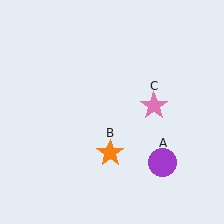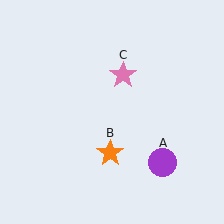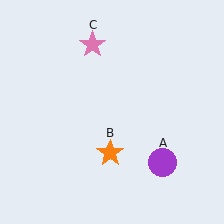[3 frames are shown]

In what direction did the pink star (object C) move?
The pink star (object C) moved up and to the left.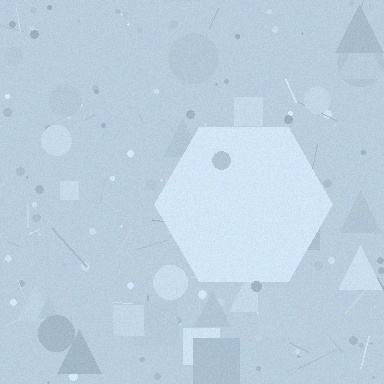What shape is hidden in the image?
A hexagon is hidden in the image.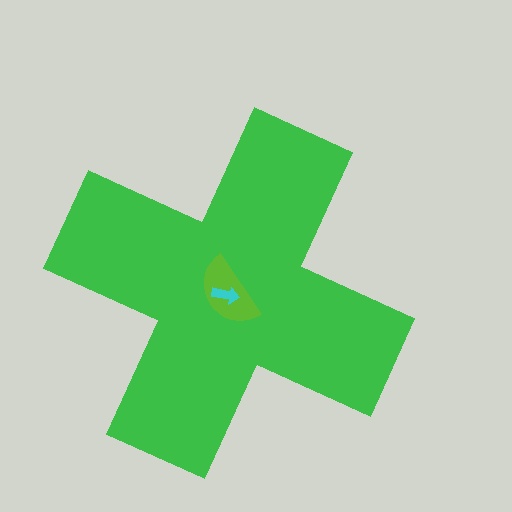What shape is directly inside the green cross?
The lime semicircle.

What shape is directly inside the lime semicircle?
The cyan arrow.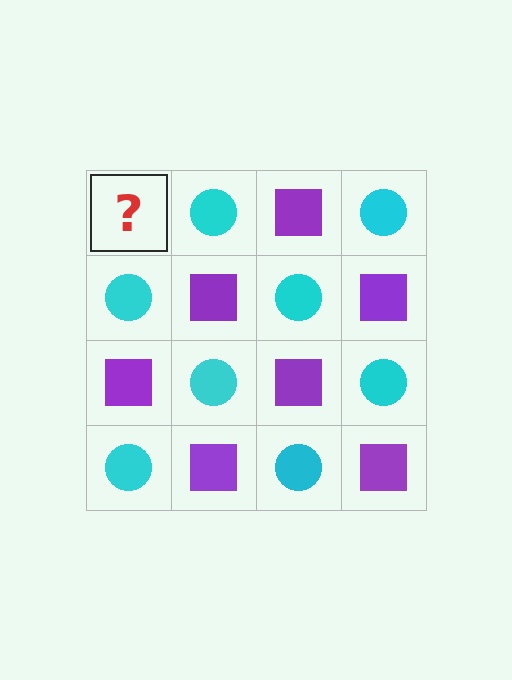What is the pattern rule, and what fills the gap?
The rule is that it alternates purple square and cyan circle in a checkerboard pattern. The gap should be filled with a purple square.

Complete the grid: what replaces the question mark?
The question mark should be replaced with a purple square.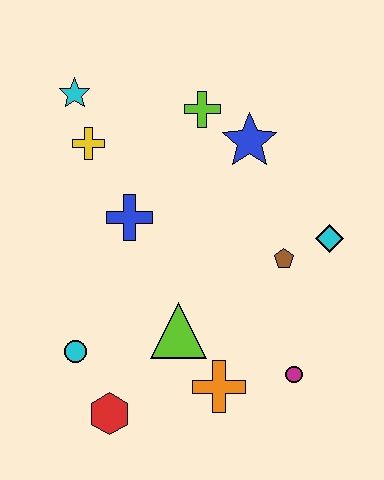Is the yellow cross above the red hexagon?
Yes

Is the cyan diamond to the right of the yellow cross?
Yes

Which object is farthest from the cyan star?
The magenta circle is farthest from the cyan star.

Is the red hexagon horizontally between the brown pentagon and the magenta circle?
No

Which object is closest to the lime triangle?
The orange cross is closest to the lime triangle.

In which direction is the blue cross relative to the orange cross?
The blue cross is above the orange cross.